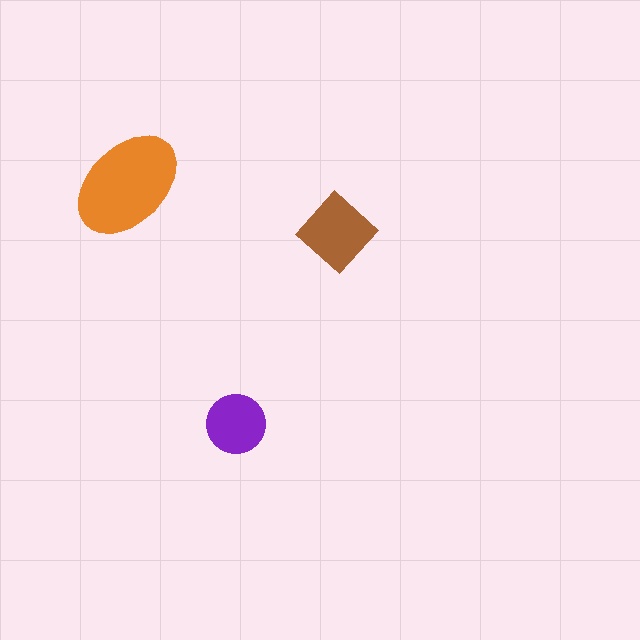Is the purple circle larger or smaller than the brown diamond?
Smaller.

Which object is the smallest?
The purple circle.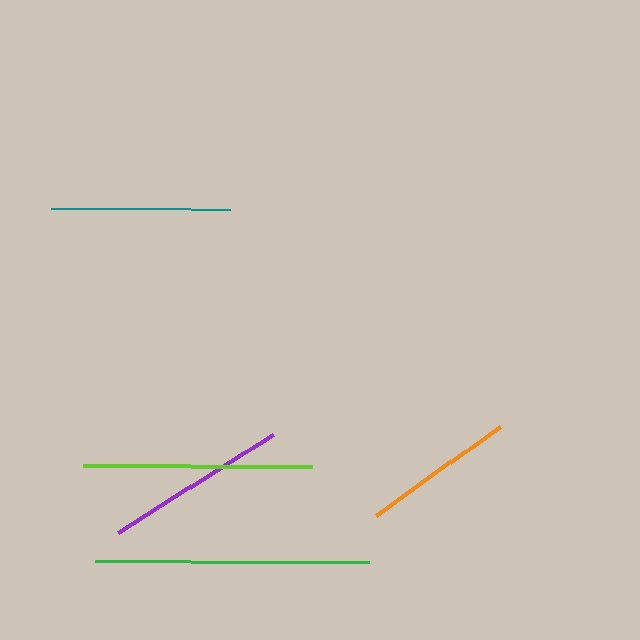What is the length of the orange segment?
The orange segment is approximately 153 pixels long.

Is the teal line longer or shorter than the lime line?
The lime line is longer than the teal line.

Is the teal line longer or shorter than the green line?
The green line is longer than the teal line.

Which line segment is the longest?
The green line is the longest at approximately 274 pixels.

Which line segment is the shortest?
The orange line is the shortest at approximately 153 pixels.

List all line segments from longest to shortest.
From longest to shortest: green, lime, purple, teal, orange.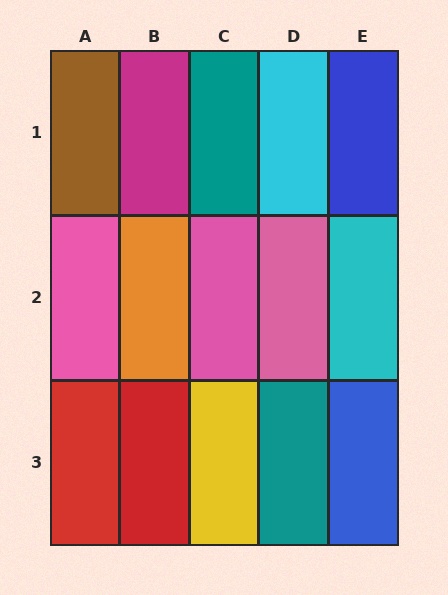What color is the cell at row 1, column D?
Cyan.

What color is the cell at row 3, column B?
Red.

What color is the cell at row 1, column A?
Brown.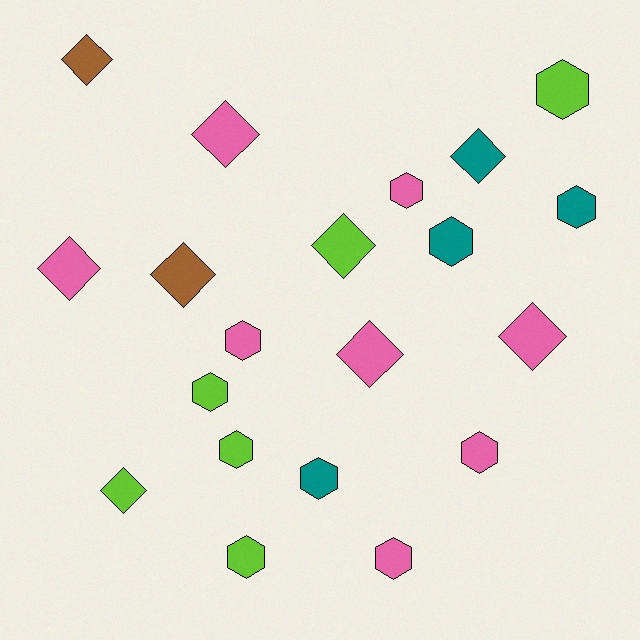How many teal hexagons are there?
There are 3 teal hexagons.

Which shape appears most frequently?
Hexagon, with 11 objects.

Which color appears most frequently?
Pink, with 8 objects.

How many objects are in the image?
There are 20 objects.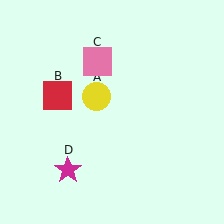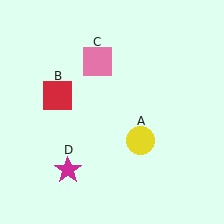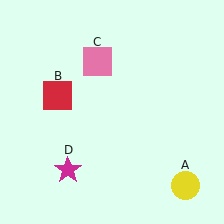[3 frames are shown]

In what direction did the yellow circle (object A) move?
The yellow circle (object A) moved down and to the right.